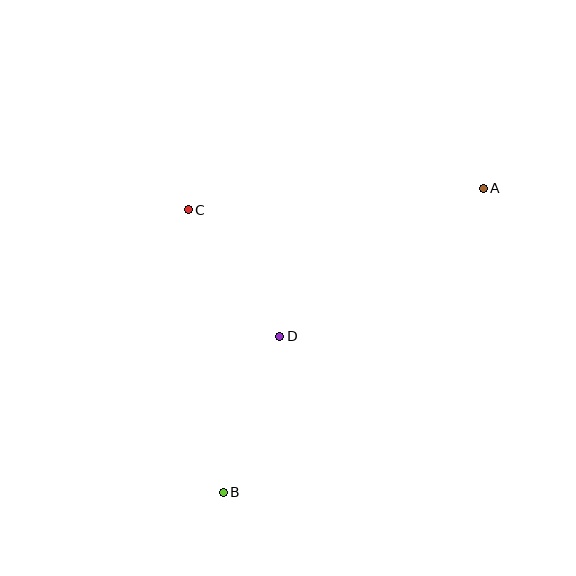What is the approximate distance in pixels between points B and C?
The distance between B and C is approximately 285 pixels.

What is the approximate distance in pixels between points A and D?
The distance between A and D is approximately 251 pixels.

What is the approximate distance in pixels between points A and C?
The distance between A and C is approximately 295 pixels.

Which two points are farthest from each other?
Points A and B are farthest from each other.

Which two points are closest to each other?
Points C and D are closest to each other.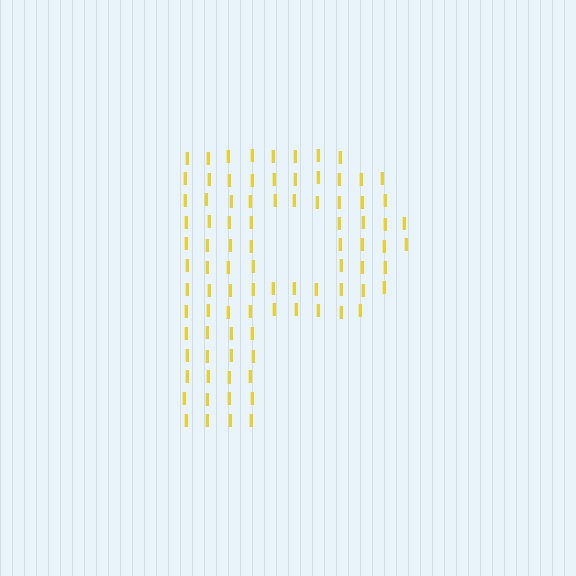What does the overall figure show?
The overall figure shows the letter P.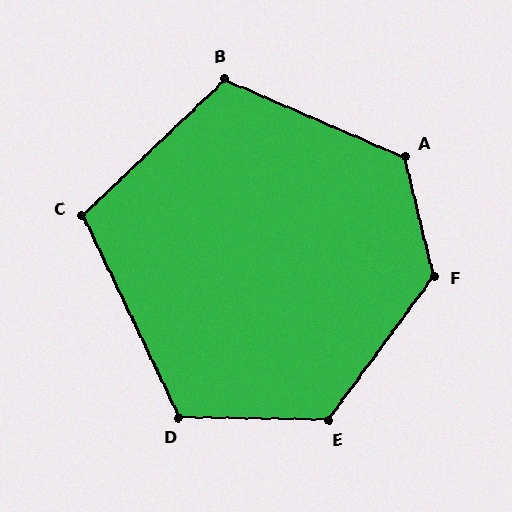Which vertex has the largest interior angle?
F, at approximately 130 degrees.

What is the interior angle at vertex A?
Approximately 127 degrees (obtuse).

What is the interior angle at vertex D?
Approximately 116 degrees (obtuse).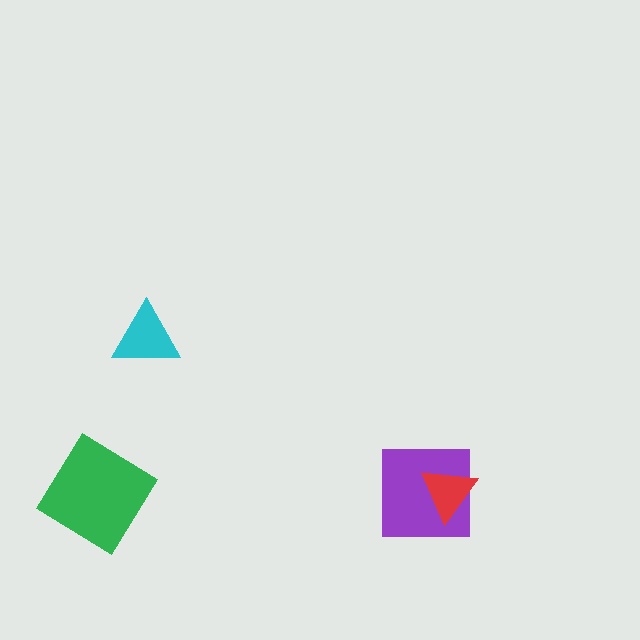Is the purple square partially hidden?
Yes, it is partially covered by another shape.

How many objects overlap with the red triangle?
1 object overlaps with the red triangle.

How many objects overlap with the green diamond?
0 objects overlap with the green diamond.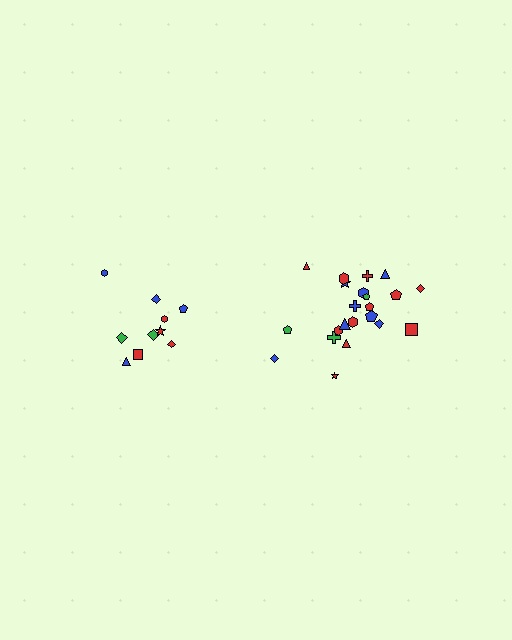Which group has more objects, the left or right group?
The right group.